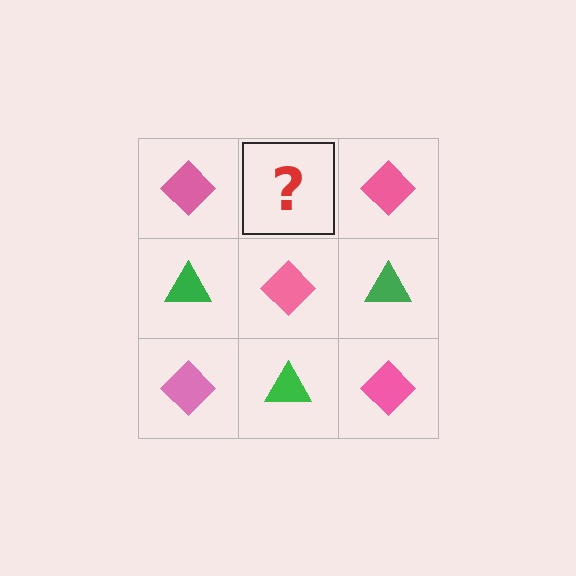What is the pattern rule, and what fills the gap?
The rule is that it alternates pink diamond and green triangle in a checkerboard pattern. The gap should be filled with a green triangle.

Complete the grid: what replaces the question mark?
The question mark should be replaced with a green triangle.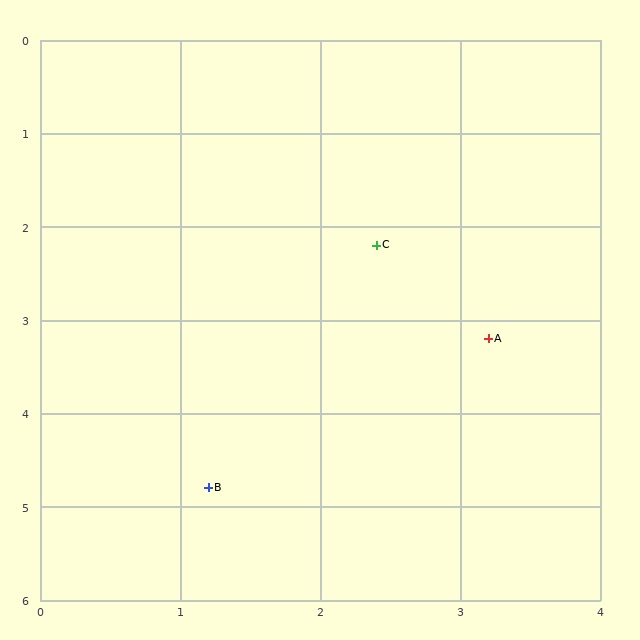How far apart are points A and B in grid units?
Points A and B are about 2.6 grid units apart.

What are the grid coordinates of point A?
Point A is at approximately (3.2, 3.2).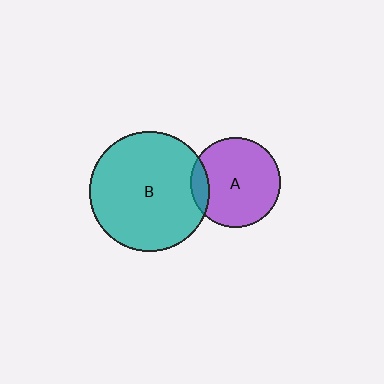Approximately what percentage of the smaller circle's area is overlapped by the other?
Approximately 10%.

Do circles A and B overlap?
Yes.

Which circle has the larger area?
Circle B (teal).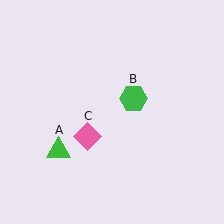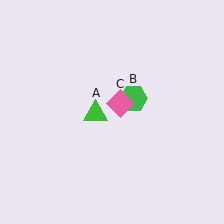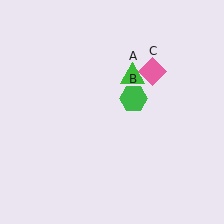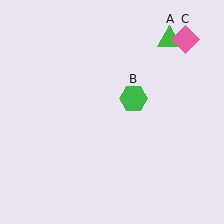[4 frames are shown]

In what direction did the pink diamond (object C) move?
The pink diamond (object C) moved up and to the right.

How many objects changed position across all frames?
2 objects changed position: green triangle (object A), pink diamond (object C).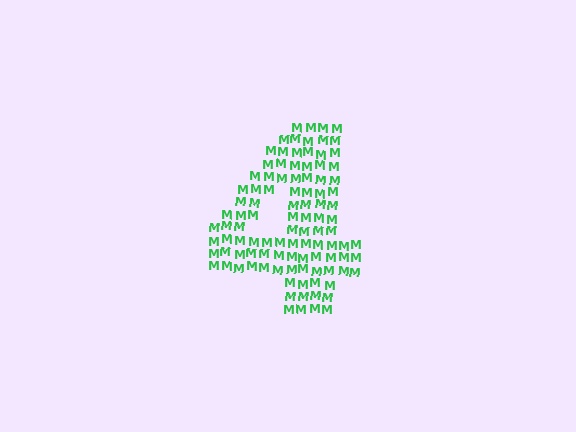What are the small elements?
The small elements are letter M's.